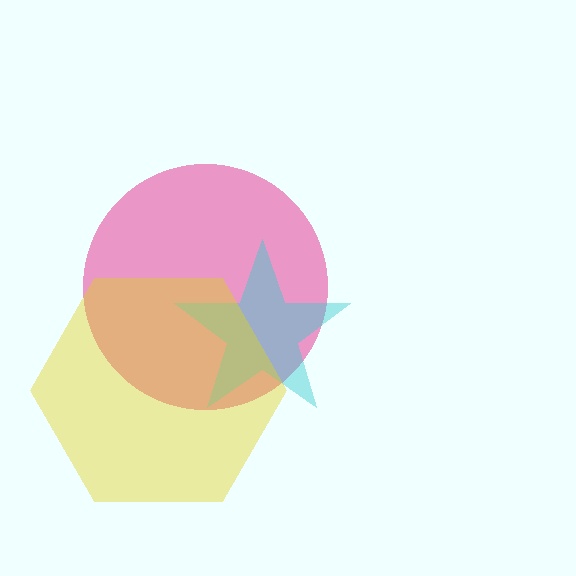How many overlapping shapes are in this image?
There are 3 overlapping shapes in the image.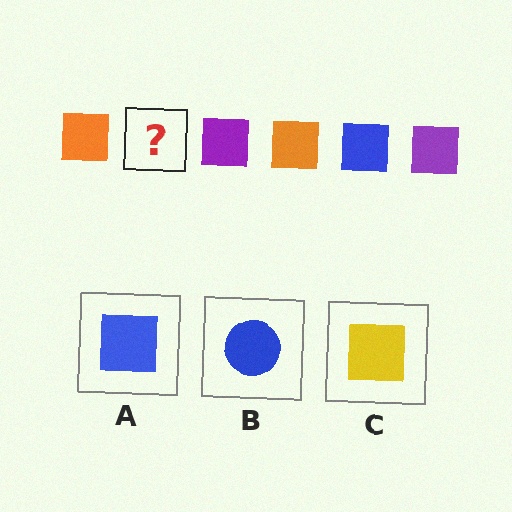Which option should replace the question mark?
Option A.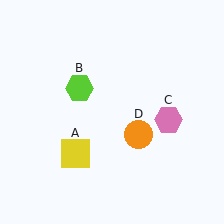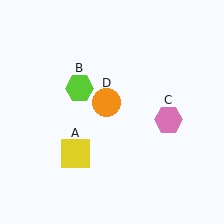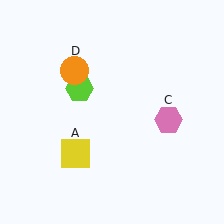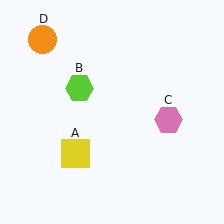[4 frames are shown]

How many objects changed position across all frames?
1 object changed position: orange circle (object D).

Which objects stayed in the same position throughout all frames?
Yellow square (object A) and lime hexagon (object B) and pink hexagon (object C) remained stationary.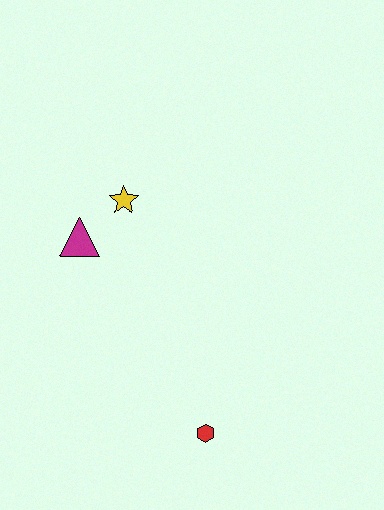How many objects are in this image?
There are 3 objects.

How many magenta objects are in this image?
There is 1 magenta object.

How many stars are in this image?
There is 1 star.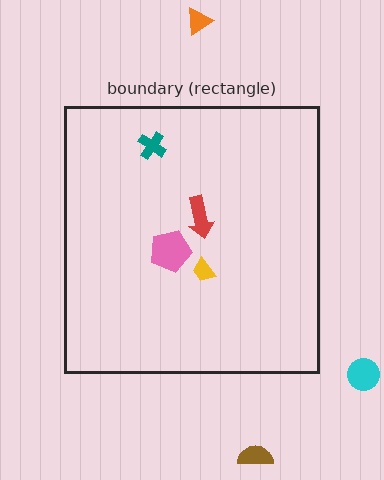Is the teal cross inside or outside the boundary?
Inside.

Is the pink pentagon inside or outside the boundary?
Inside.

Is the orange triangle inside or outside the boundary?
Outside.